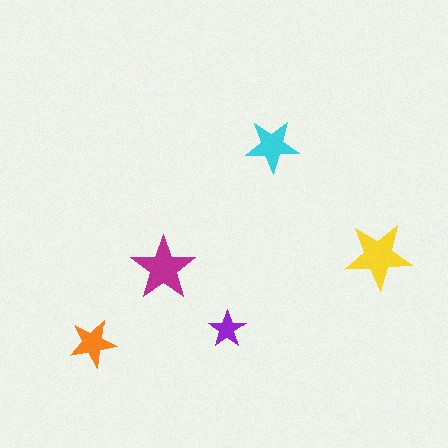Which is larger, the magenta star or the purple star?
The magenta one.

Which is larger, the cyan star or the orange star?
The cyan one.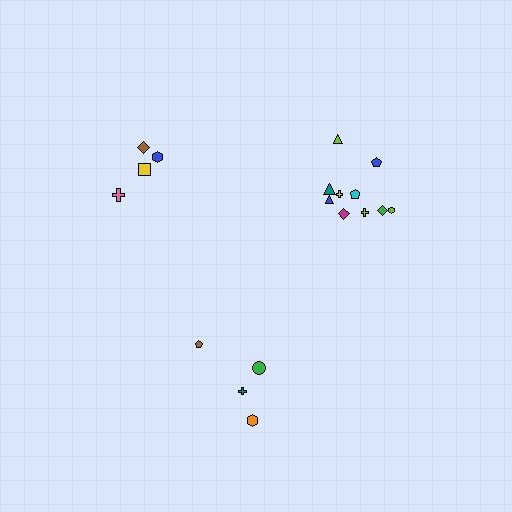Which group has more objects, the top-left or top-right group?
The top-right group.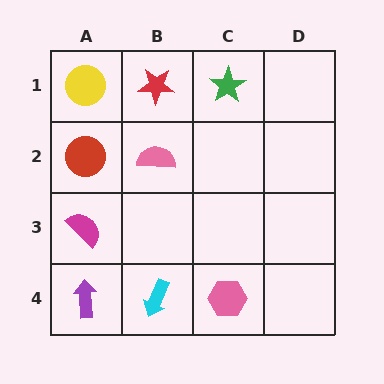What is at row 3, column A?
A magenta semicircle.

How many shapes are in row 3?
1 shape.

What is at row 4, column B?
A cyan arrow.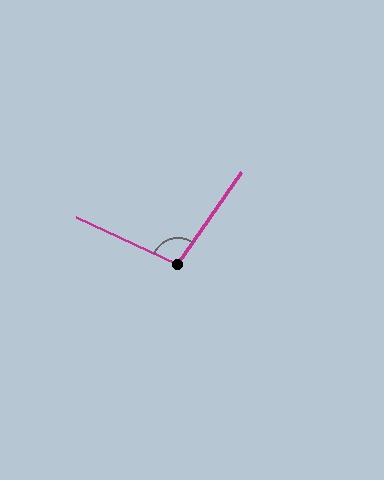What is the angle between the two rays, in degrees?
Approximately 100 degrees.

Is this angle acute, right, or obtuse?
It is obtuse.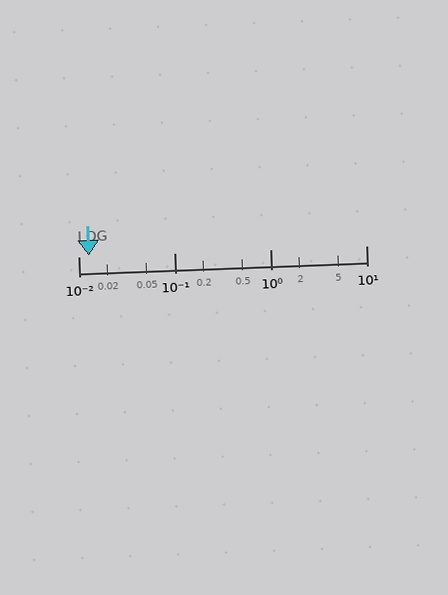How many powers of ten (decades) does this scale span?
The scale spans 3 decades, from 0.01 to 10.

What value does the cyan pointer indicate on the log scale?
The pointer indicates approximately 0.013.